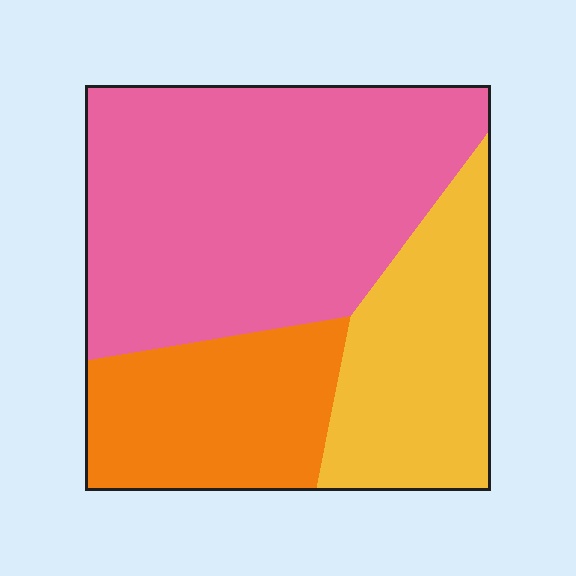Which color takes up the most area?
Pink, at roughly 55%.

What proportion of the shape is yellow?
Yellow takes up about one quarter (1/4) of the shape.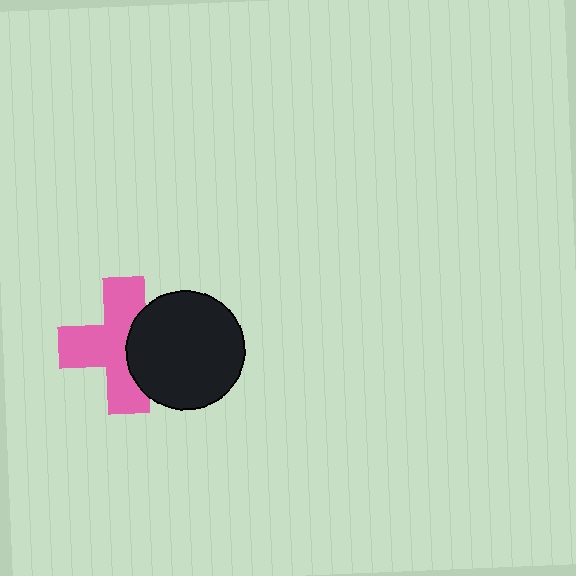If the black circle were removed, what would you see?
You would see the complete pink cross.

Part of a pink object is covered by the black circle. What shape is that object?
It is a cross.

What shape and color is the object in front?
The object in front is a black circle.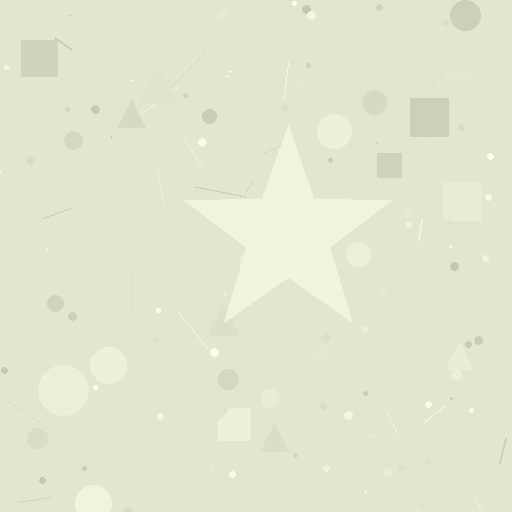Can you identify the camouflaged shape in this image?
The camouflaged shape is a star.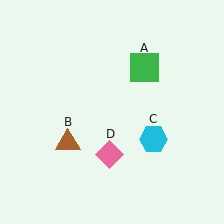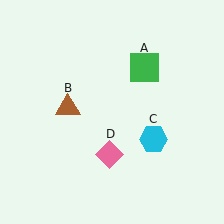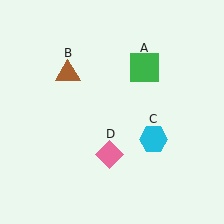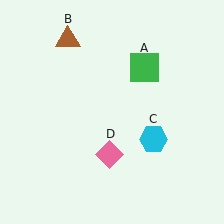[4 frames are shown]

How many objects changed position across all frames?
1 object changed position: brown triangle (object B).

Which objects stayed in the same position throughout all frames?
Green square (object A) and cyan hexagon (object C) and pink diamond (object D) remained stationary.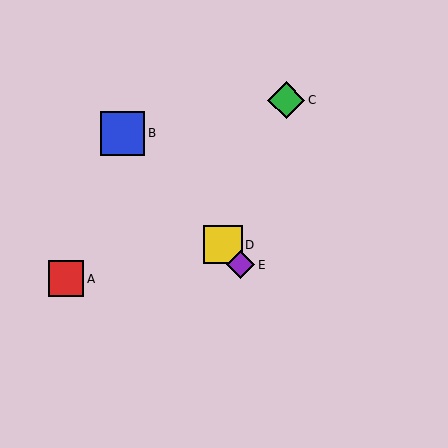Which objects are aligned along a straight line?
Objects B, D, E are aligned along a straight line.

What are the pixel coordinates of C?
Object C is at (286, 100).